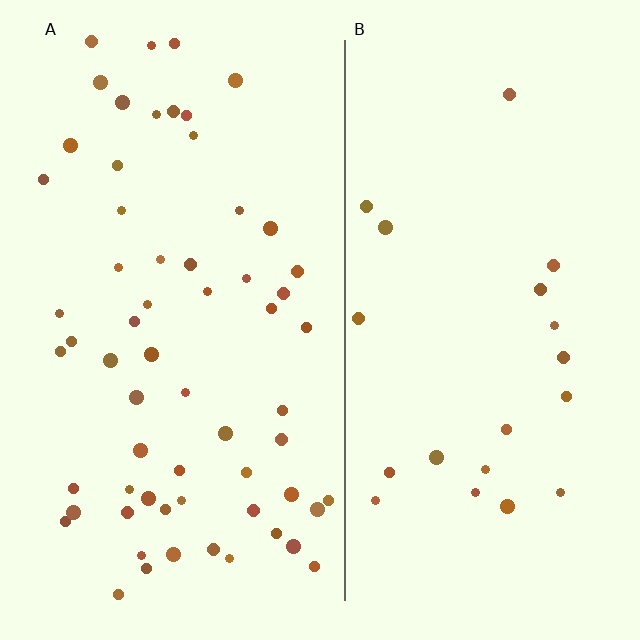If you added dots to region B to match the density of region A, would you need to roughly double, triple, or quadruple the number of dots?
Approximately triple.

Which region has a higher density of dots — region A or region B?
A (the left).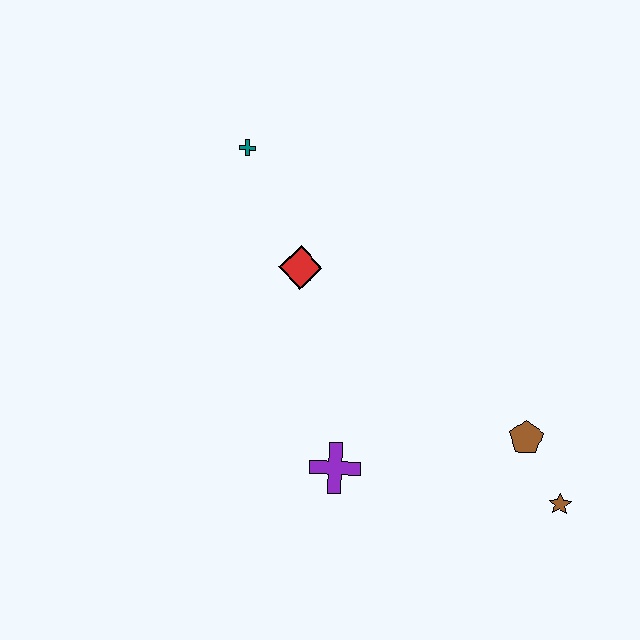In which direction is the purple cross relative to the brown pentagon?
The purple cross is to the left of the brown pentagon.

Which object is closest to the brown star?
The brown pentagon is closest to the brown star.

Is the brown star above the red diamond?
No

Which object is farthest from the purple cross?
The teal cross is farthest from the purple cross.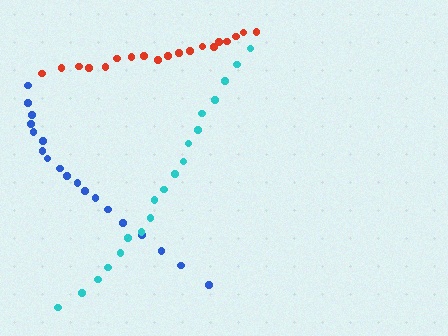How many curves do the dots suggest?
There are 3 distinct paths.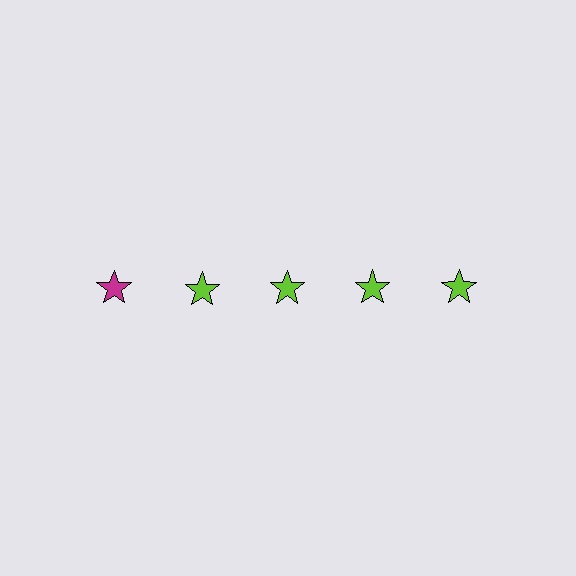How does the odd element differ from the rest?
It has a different color: magenta instead of lime.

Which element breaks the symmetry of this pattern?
The magenta star in the top row, leftmost column breaks the symmetry. All other shapes are lime stars.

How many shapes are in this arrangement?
There are 5 shapes arranged in a grid pattern.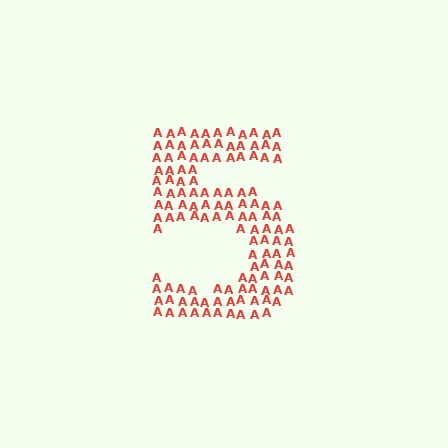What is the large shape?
The large shape is the digit 5.